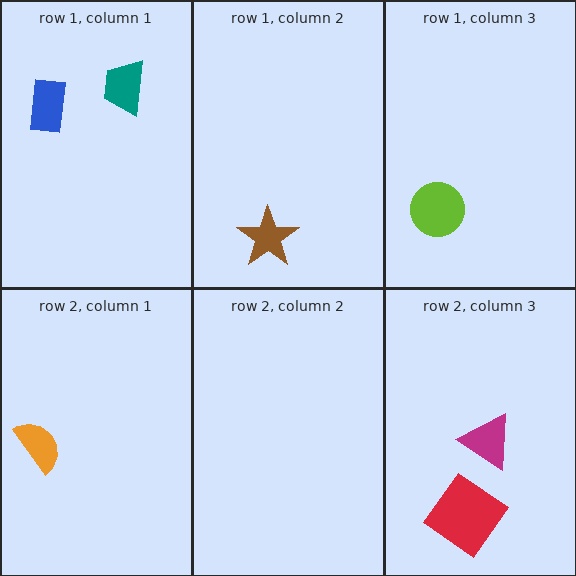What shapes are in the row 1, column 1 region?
The blue rectangle, the teal trapezoid.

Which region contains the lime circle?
The row 1, column 3 region.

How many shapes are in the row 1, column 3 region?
1.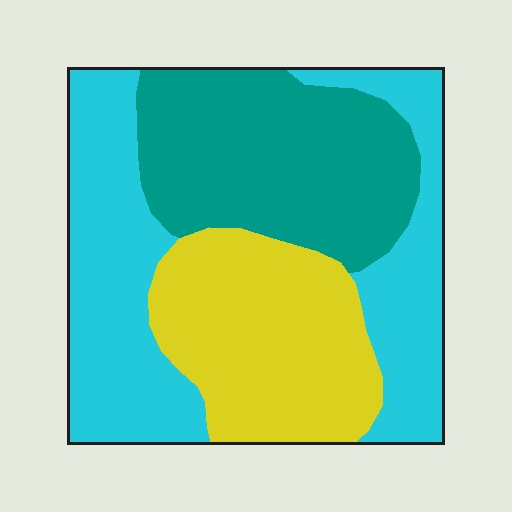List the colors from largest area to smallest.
From largest to smallest: cyan, teal, yellow.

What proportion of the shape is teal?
Teal takes up between a quarter and a half of the shape.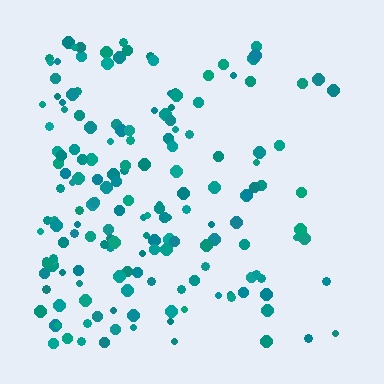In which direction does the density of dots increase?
From right to left, with the left side densest.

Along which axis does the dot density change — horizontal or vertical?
Horizontal.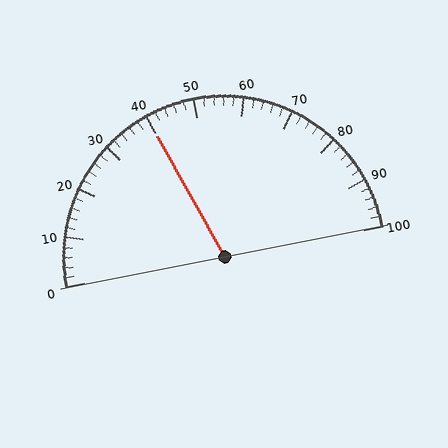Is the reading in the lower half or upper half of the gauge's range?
The reading is in the lower half of the range (0 to 100).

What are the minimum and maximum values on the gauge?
The gauge ranges from 0 to 100.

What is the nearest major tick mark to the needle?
The nearest major tick mark is 40.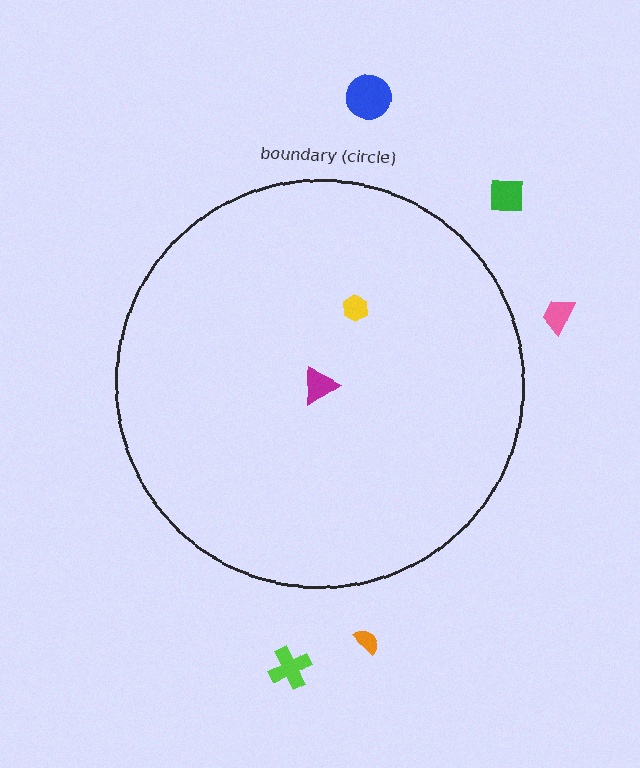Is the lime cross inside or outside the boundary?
Outside.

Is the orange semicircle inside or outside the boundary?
Outside.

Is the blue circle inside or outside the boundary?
Outside.